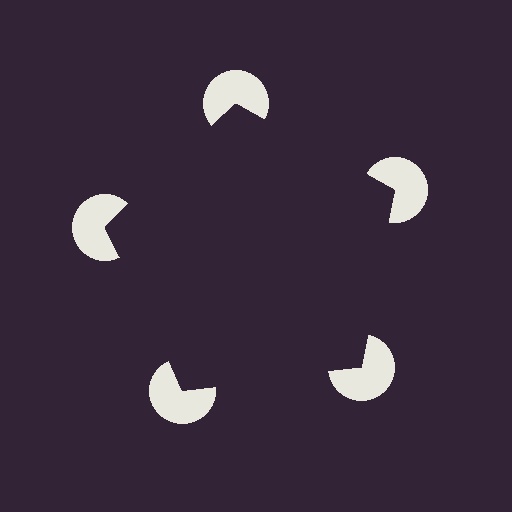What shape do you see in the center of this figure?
An illusory pentagon — its edges are inferred from the aligned wedge cuts in the pac-man discs, not physically drawn.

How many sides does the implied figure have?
5 sides.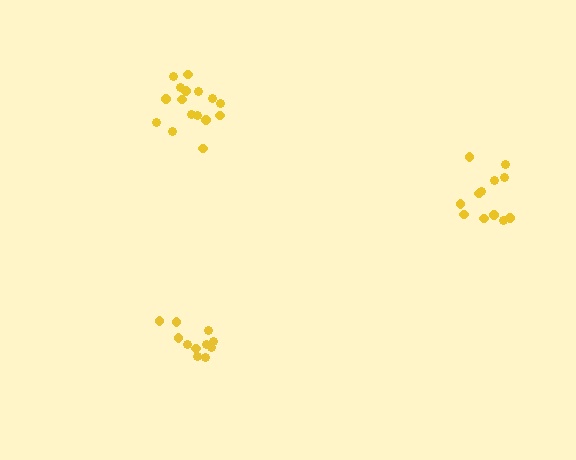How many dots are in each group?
Group 1: 12 dots, Group 2: 16 dots, Group 3: 11 dots (39 total).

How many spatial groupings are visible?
There are 3 spatial groupings.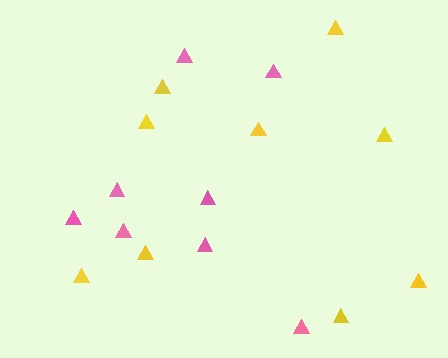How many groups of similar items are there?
There are 2 groups: one group of pink triangles (8) and one group of yellow triangles (9).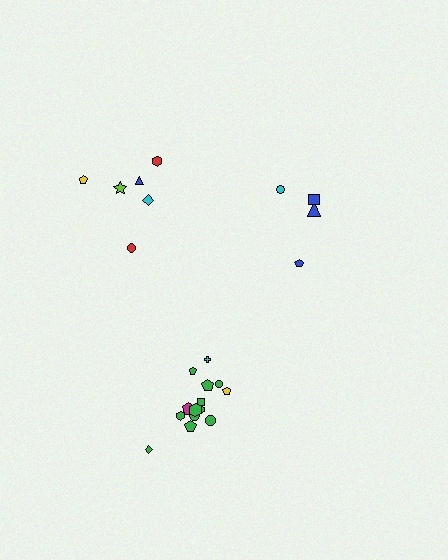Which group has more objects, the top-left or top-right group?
The top-left group.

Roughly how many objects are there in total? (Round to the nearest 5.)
Roughly 25 objects in total.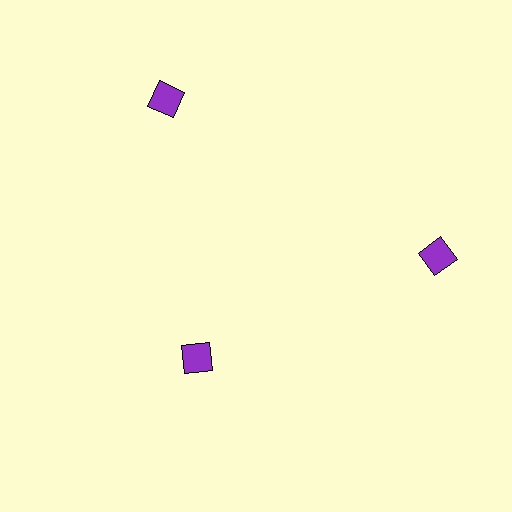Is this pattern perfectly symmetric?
No. The 3 purple diamonds are arranged in a ring, but one element near the 7 o'clock position is pulled inward toward the center, breaking the 3-fold rotational symmetry.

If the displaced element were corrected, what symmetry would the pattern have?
It would have 3-fold rotational symmetry — the pattern would map onto itself every 120 degrees.